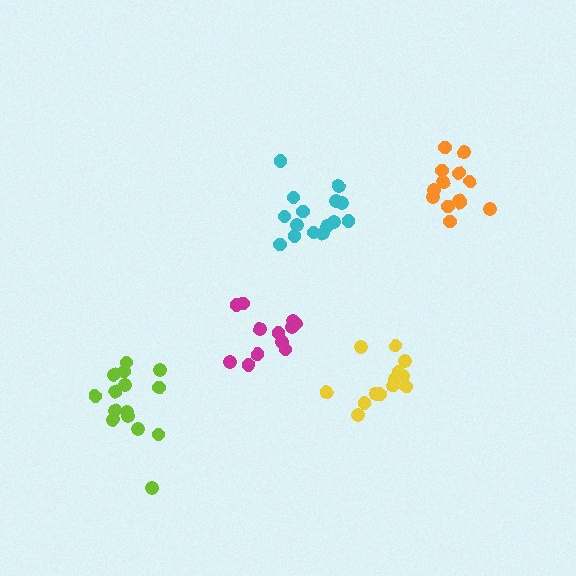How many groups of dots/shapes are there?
There are 5 groups.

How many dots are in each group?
Group 1: 13 dots, Group 2: 15 dots, Group 3: 15 dots, Group 4: 12 dots, Group 5: 13 dots (68 total).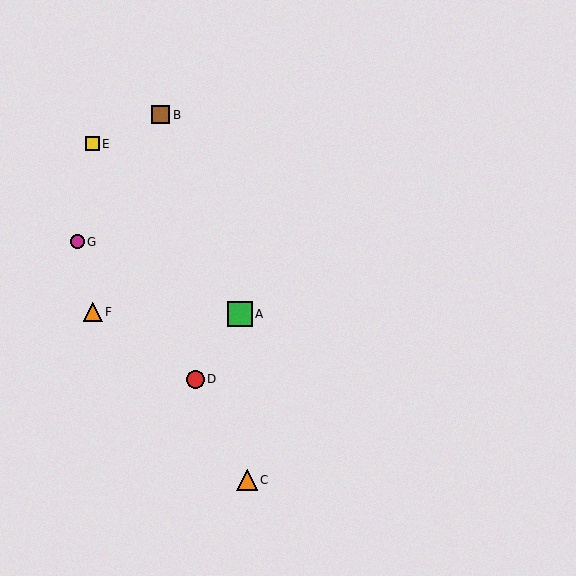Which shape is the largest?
The green square (labeled A) is the largest.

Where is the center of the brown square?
The center of the brown square is at (160, 115).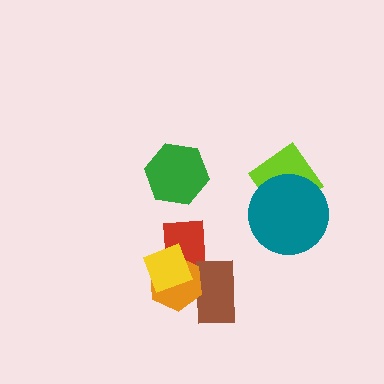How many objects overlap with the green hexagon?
0 objects overlap with the green hexagon.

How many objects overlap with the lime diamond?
1 object overlaps with the lime diamond.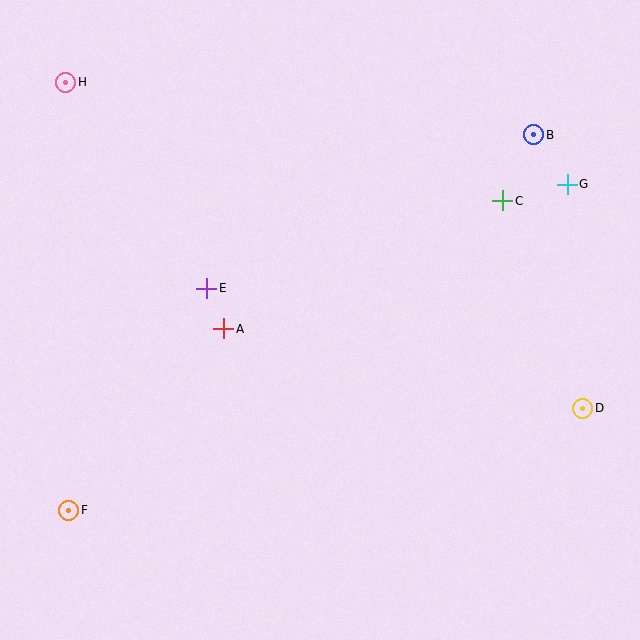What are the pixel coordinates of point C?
Point C is at (503, 201).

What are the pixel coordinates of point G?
Point G is at (567, 184).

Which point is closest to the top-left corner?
Point H is closest to the top-left corner.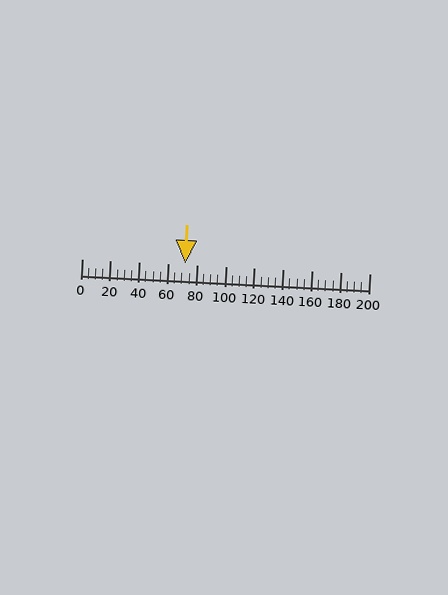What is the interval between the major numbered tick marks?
The major tick marks are spaced 20 units apart.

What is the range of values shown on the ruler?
The ruler shows values from 0 to 200.